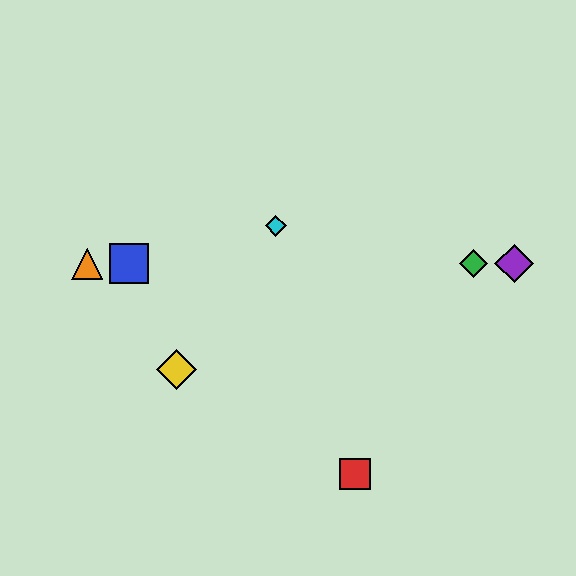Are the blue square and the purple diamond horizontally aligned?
Yes, both are at y≈264.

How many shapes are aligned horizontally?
4 shapes (the blue square, the green diamond, the purple diamond, the orange triangle) are aligned horizontally.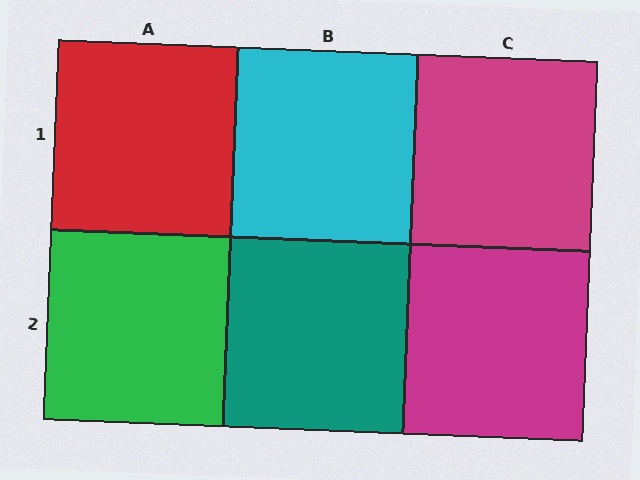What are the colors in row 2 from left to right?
Green, teal, magenta.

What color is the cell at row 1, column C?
Magenta.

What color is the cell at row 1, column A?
Red.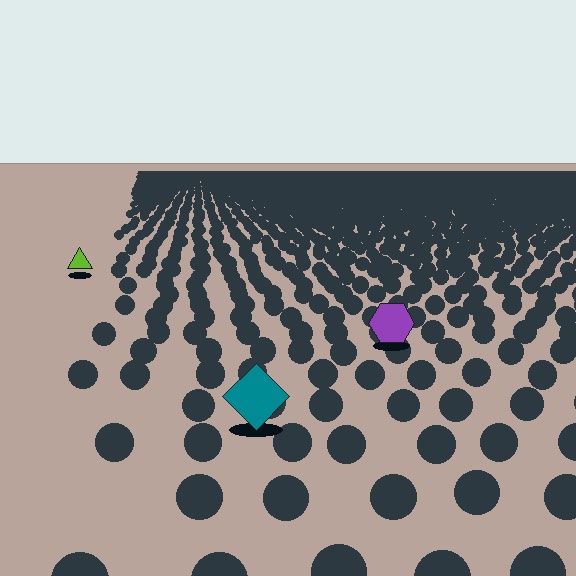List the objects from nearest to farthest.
From nearest to farthest: the teal diamond, the purple hexagon, the lime triangle.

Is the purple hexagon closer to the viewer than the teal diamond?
No. The teal diamond is closer — you can tell from the texture gradient: the ground texture is coarser near it.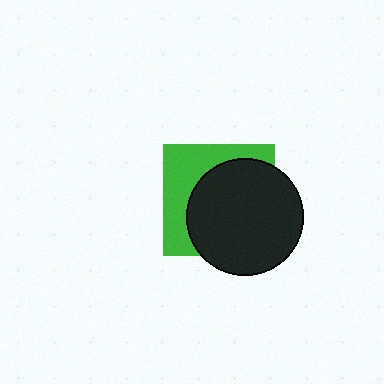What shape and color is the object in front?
The object in front is a black circle.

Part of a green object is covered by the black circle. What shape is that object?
It is a square.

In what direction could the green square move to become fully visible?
The green square could move toward the upper-left. That would shift it out from behind the black circle entirely.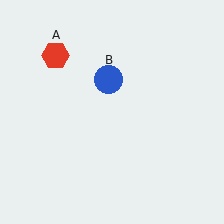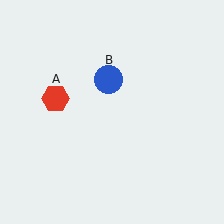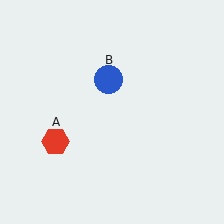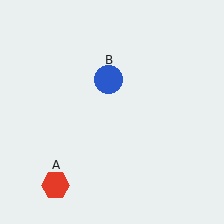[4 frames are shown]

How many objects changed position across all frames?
1 object changed position: red hexagon (object A).